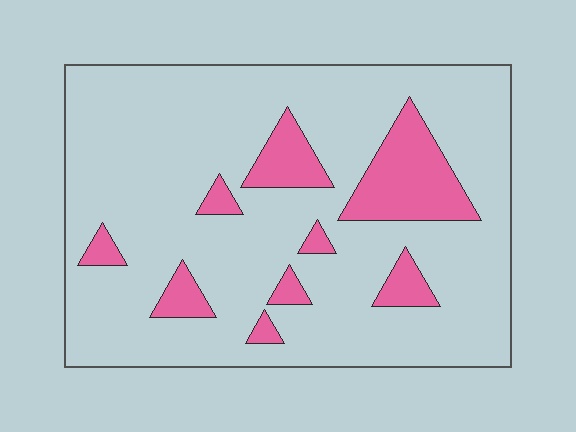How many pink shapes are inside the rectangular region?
9.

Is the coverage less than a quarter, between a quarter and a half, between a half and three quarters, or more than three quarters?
Less than a quarter.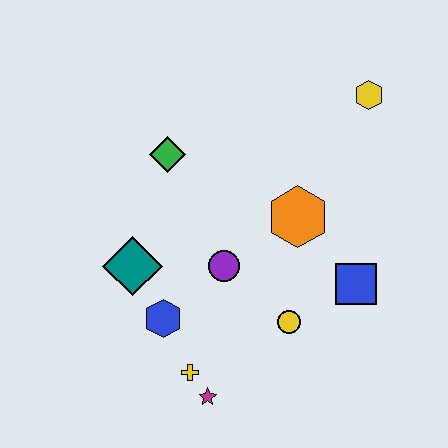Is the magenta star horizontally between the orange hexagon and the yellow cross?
Yes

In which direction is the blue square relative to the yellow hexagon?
The blue square is below the yellow hexagon.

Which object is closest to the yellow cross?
The magenta star is closest to the yellow cross.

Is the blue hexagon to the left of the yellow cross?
Yes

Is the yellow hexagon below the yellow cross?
No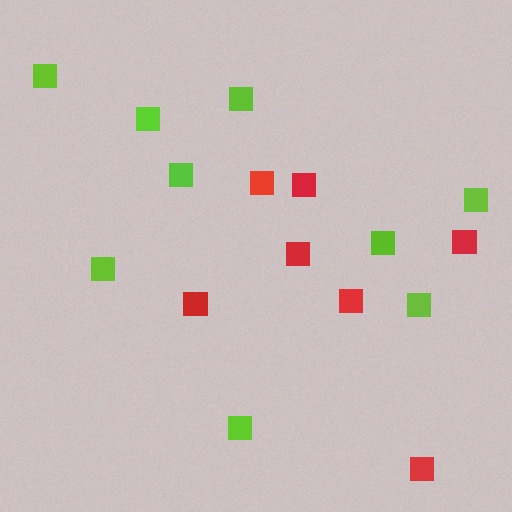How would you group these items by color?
There are 2 groups: one group of red squares (7) and one group of lime squares (9).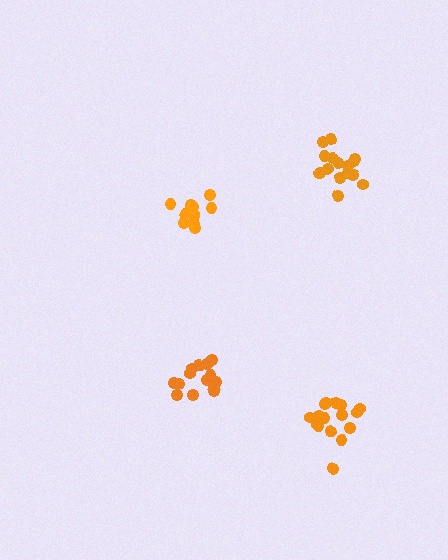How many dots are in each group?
Group 1: 11 dots, Group 2: 17 dots, Group 3: 15 dots, Group 4: 17 dots (60 total).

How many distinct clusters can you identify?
There are 4 distinct clusters.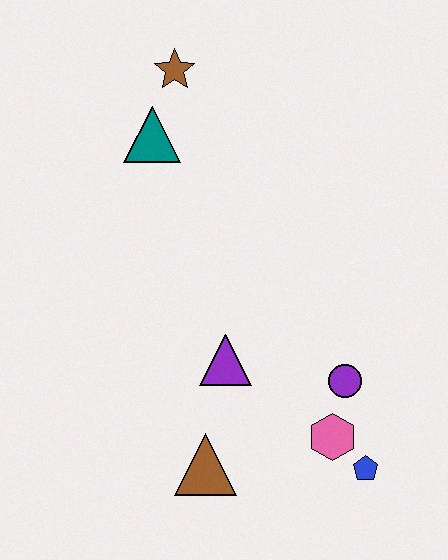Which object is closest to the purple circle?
The pink hexagon is closest to the purple circle.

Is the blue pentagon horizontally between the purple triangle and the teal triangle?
No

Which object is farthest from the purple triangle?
The brown star is farthest from the purple triangle.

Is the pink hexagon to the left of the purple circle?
Yes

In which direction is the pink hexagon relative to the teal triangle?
The pink hexagon is below the teal triangle.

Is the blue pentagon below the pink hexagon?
Yes